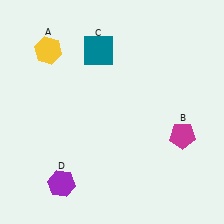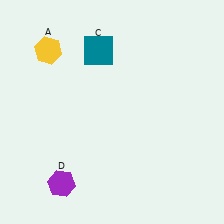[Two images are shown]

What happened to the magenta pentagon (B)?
The magenta pentagon (B) was removed in Image 2. It was in the bottom-right area of Image 1.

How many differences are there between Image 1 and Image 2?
There is 1 difference between the two images.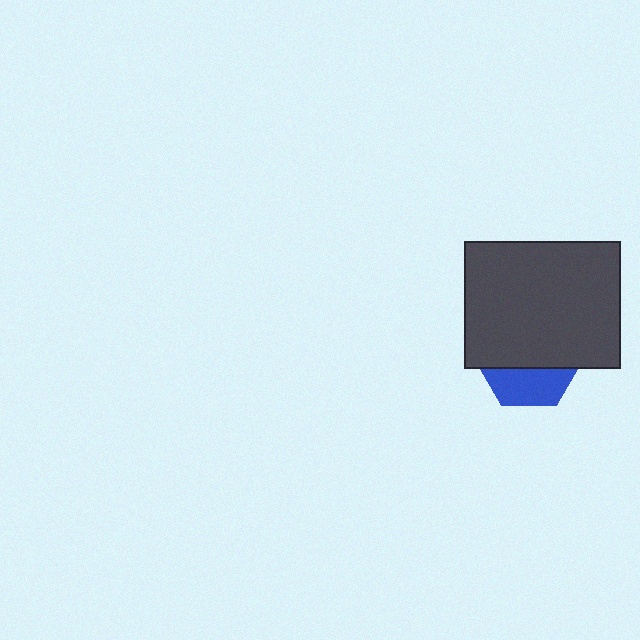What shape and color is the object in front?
The object in front is a dark gray rectangle.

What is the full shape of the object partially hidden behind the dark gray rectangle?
The partially hidden object is a blue hexagon.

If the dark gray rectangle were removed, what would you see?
You would see the complete blue hexagon.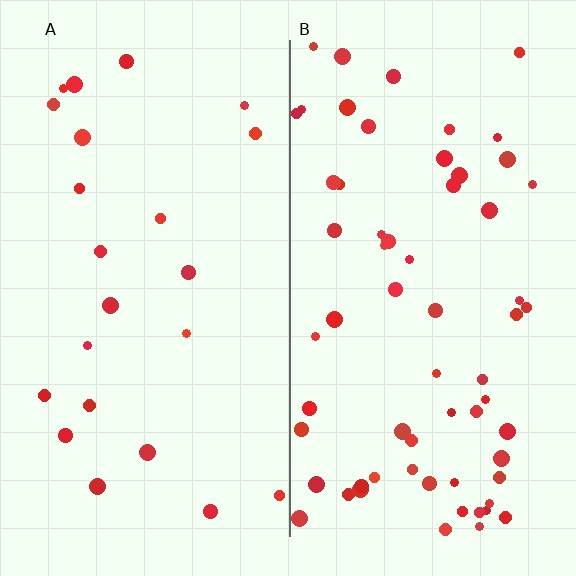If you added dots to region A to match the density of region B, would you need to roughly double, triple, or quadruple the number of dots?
Approximately triple.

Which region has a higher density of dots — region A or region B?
B (the right).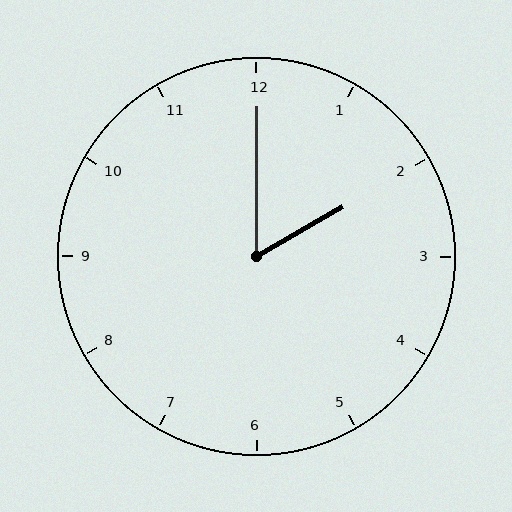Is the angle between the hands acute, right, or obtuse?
It is acute.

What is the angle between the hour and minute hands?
Approximately 60 degrees.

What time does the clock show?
2:00.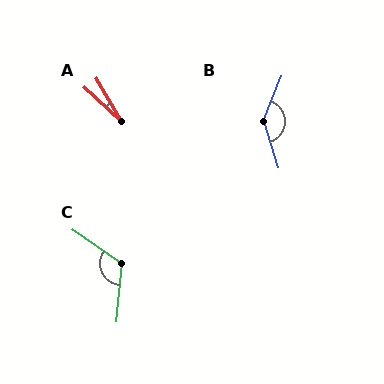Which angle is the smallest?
A, at approximately 17 degrees.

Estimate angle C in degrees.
Approximately 119 degrees.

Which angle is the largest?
B, at approximately 140 degrees.